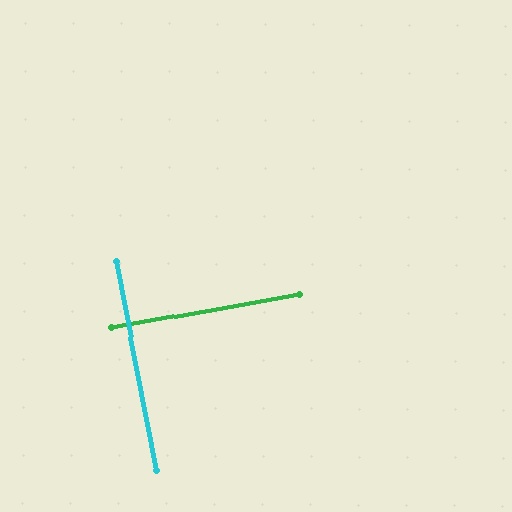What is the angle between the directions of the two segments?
Approximately 89 degrees.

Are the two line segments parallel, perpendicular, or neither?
Perpendicular — they meet at approximately 89°.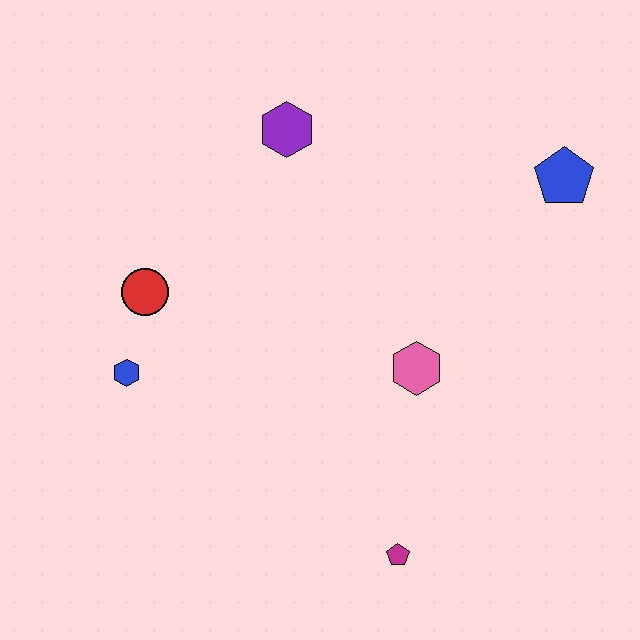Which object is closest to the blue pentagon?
The pink hexagon is closest to the blue pentagon.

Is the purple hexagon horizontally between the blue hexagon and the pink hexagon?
Yes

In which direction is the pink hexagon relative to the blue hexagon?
The pink hexagon is to the right of the blue hexagon.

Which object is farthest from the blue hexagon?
The blue pentagon is farthest from the blue hexagon.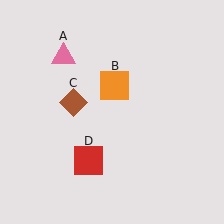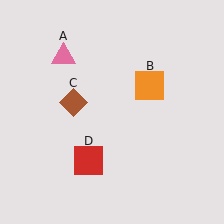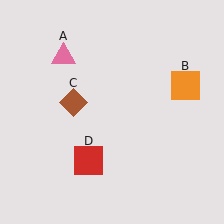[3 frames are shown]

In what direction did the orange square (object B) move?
The orange square (object B) moved right.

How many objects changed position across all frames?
1 object changed position: orange square (object B).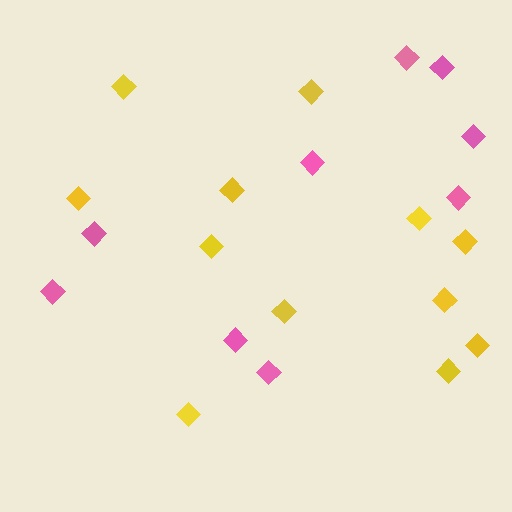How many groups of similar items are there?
There are 2 groups: one group of yellow diamonds (12) and one group of pink diamonds (9).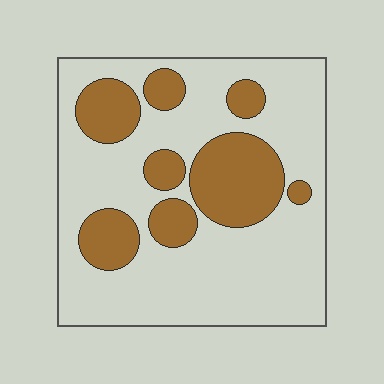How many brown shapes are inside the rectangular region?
8.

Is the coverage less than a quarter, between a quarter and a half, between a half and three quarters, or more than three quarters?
Between a quarter and a half.